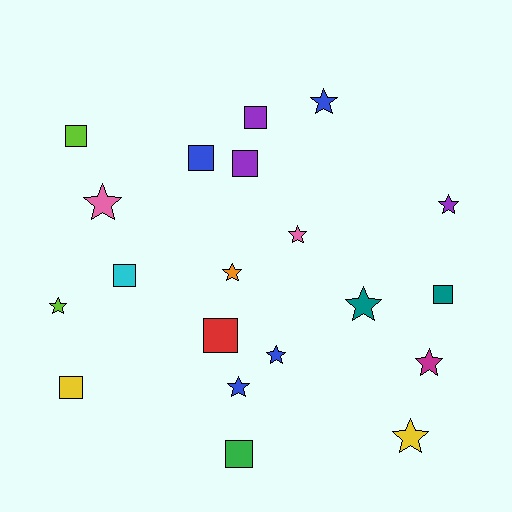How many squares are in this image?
There are 9 squares.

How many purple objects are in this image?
There are 3 purple objects.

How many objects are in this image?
There are 20 objects.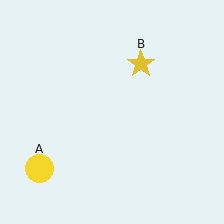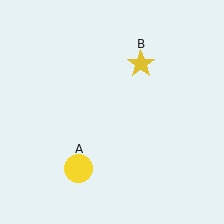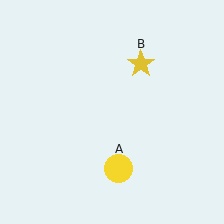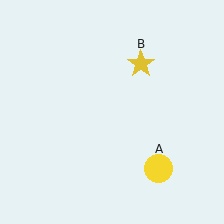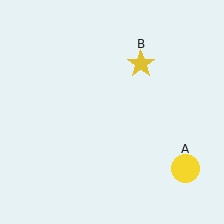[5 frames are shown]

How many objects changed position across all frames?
1 object changed position: yellow circle (object A).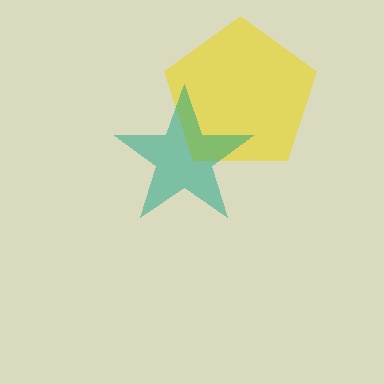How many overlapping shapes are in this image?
There are 2 overlapping shapes in the image.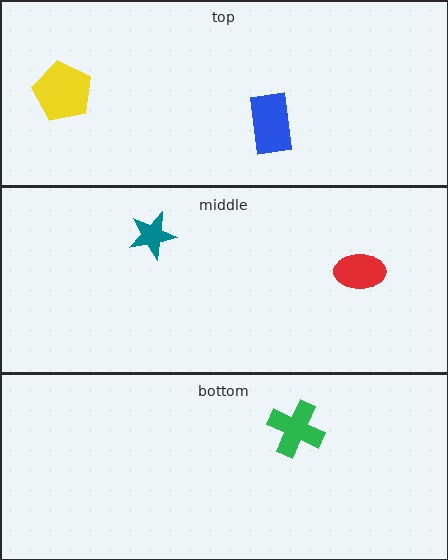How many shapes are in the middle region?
2.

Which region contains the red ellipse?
The middle region.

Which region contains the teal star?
The middle region.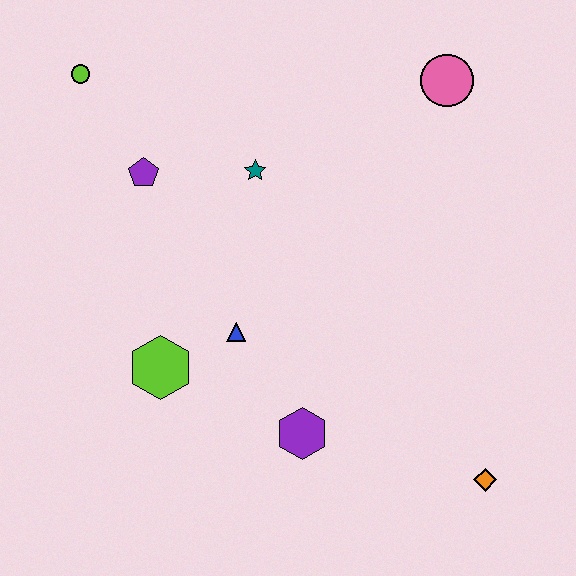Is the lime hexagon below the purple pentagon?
Yes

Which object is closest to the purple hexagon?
The blue triangle is closest to the purple hexagon.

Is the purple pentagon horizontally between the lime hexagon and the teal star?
No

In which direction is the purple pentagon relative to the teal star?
The purple pentagon is to the left of the teal star.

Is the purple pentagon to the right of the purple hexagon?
No